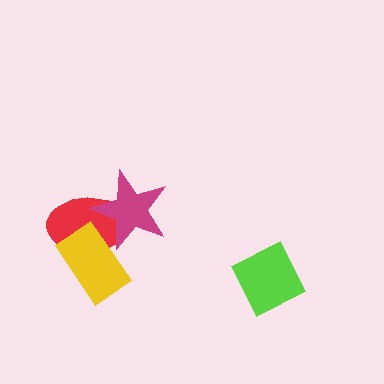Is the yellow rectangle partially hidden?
No, no other shape covers it.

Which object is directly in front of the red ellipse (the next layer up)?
The magenta star is directly in front of the red ellipse.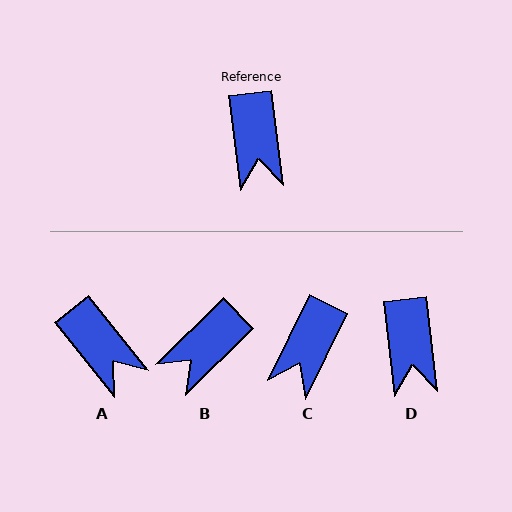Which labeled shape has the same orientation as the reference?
D.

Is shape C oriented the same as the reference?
No, it is off by about 33 degrees.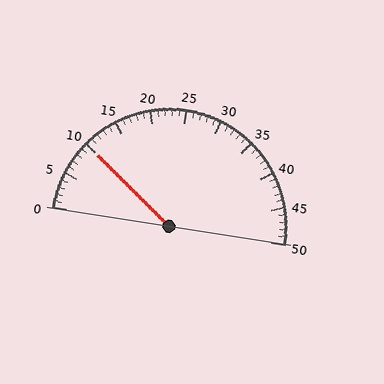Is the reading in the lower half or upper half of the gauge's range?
The reading is in the lower half of the range (0 to 50).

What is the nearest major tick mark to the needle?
The nearest major tick mark is 10.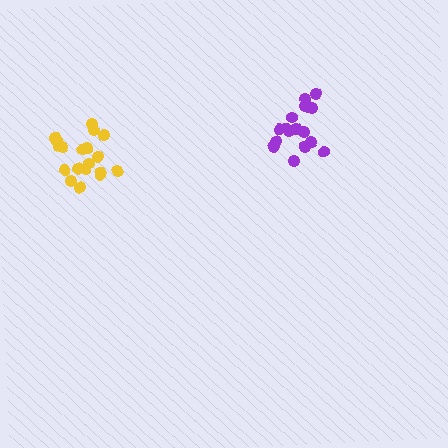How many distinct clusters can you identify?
There are 2 distinct clusters.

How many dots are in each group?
Group 1: 17 dots, Group 2: 19 dots (36 total).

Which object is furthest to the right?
The purple cluster is rightmost.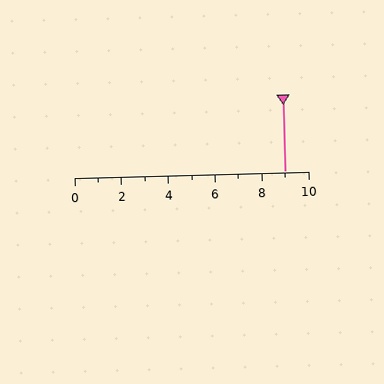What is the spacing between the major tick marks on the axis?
The major ticks are spaced 2 apart.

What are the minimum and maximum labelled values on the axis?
The axis runs from 0 to 10.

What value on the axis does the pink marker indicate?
The marker indicates approximately 9.